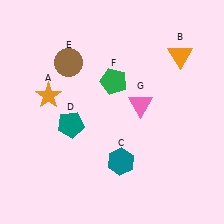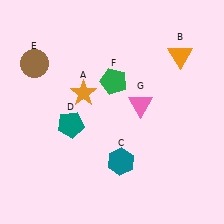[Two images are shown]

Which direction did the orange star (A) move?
The orange star (A) moved right.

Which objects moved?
The objects that moved are: the orange star (A), the brown circle (E).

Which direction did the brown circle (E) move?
The brown circle (E) moved left.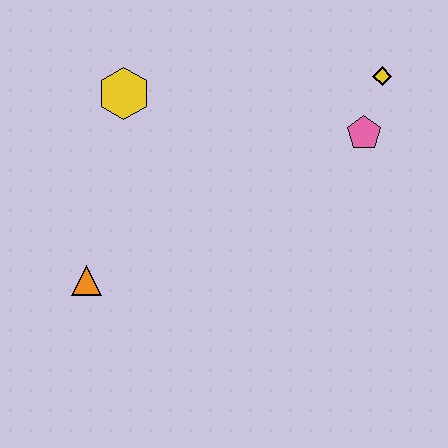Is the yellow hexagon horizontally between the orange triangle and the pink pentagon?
Yes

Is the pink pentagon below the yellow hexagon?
Yes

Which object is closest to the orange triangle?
The yellow hexagon is closest to the orange triangle.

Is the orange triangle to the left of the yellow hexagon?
Yes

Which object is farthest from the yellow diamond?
The orange triangle is farthest from the yellow diamond.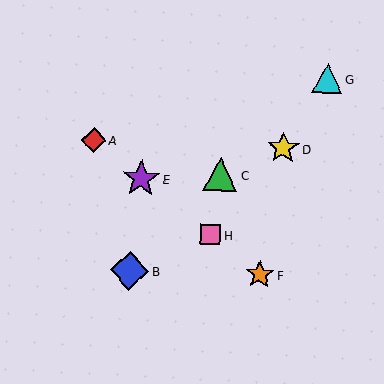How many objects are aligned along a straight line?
4 objects (A, E, F, H) are aligned along a straight line.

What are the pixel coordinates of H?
Object H is at (211, 235).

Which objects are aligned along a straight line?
Objects A, E, F, H are aligned along a straight line.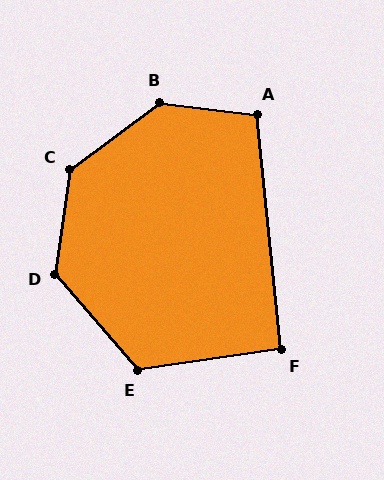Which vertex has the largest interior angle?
B, at approximately 136 degrees.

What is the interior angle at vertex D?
Approximately 131 degrees (obtuse).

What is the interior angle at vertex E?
Approximately 123 degrees (obtuse).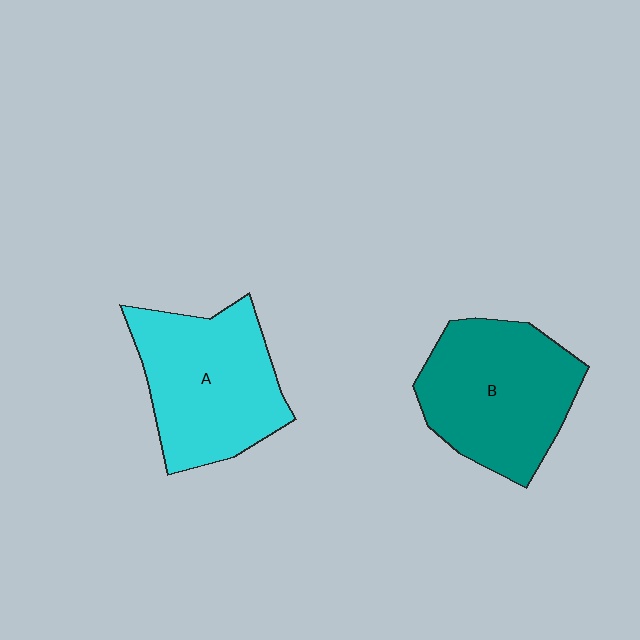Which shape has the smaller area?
Shape A (cyan).